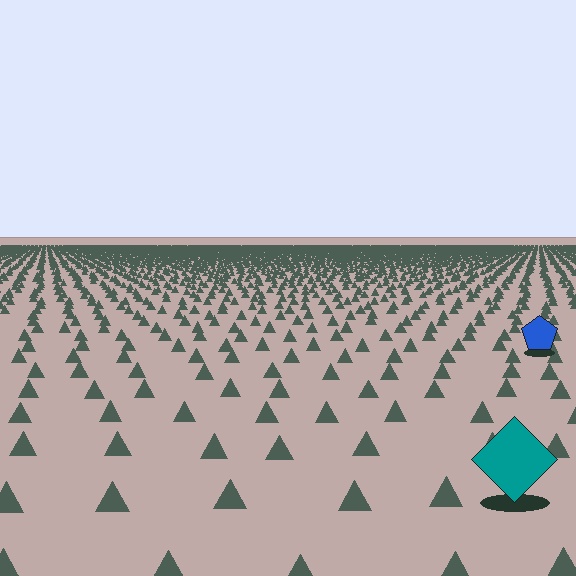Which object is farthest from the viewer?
The blue pentagon is farthest from the viewer. It appears smaller and the ground texture around it is denser.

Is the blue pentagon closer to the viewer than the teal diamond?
No. The teal diamond is closer — you can tell from the texture gradient: the ground texture is coarser near it.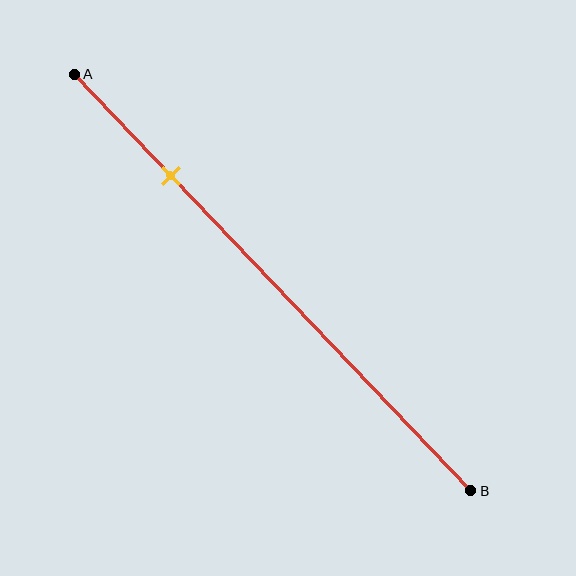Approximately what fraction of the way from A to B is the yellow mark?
The yellow mark is approximately 25% of the way from A to B.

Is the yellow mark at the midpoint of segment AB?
No, the mark is at about 25% from A, not at the 50% midpoint.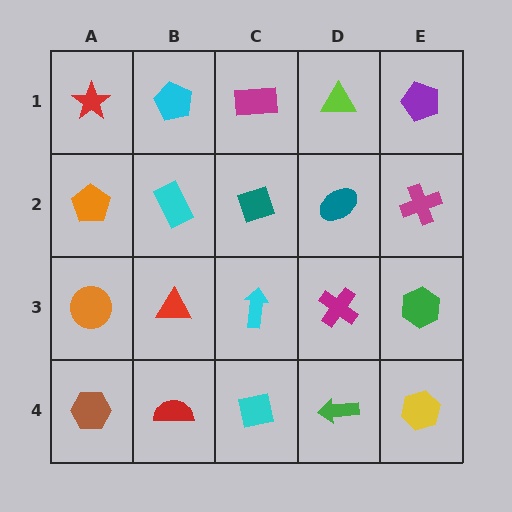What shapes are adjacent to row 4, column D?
A magenta cross (row 3, column D), a cyan square (row 4, column C), a yellow hexagon (row 4, column E).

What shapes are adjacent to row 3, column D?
A teal ellipse (row 2, column D), a green arrow (row 4, column D), a cyan arrow (row 3, column C), a green hexagon (row 3, column E).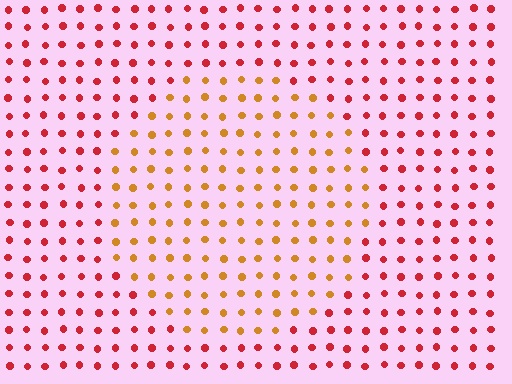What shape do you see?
I see a circle.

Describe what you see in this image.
The image is filled with small red elements in a uniform arrangement. A circle-shaped region is visible where the elements are tinted to a slightly different hue, forming a subtle color boundary.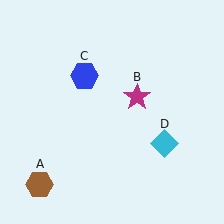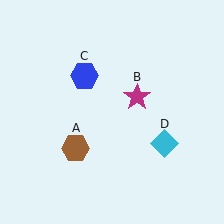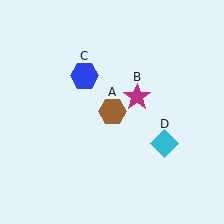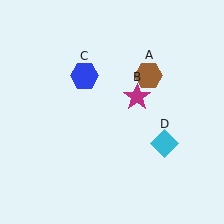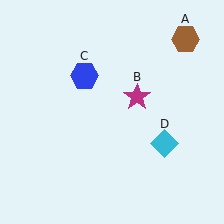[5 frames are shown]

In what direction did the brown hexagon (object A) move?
The brown hexagon (object A) moved up and to the right.